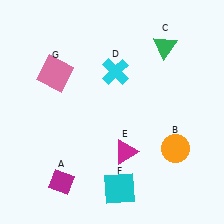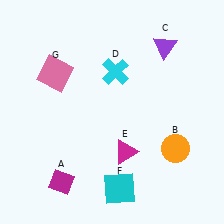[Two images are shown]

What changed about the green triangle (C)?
In Image 1, C is green. In Image 2, it changed to purple.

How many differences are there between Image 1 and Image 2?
There is 1 difference between the two images.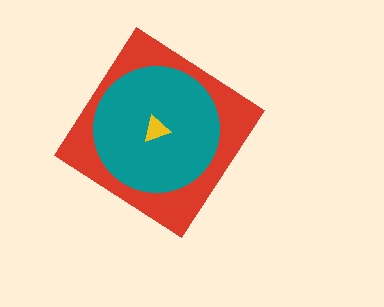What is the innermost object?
The yellow triangle.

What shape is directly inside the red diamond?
The teal circle.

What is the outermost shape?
The red diamond.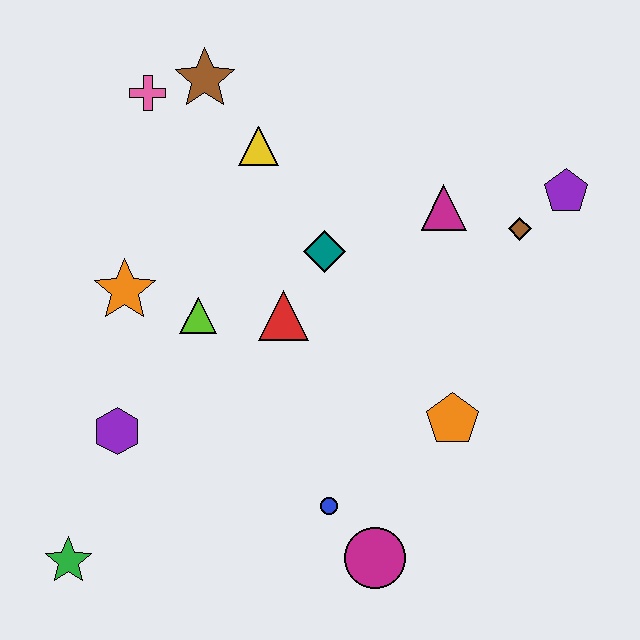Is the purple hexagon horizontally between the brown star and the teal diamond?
No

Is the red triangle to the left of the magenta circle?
Yes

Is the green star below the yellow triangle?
Yes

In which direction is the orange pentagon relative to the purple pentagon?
The orange pentagon is below the purple pentagon.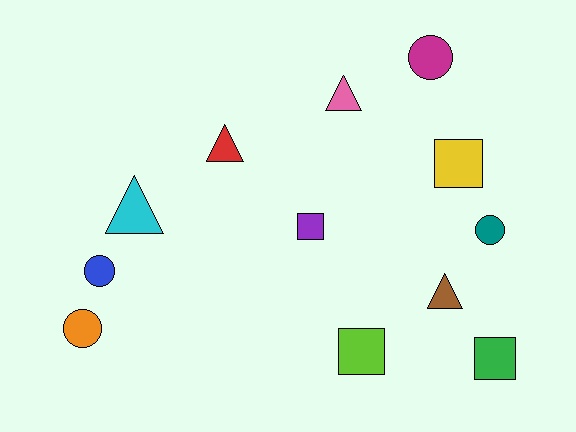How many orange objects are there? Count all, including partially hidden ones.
There is 1 orange object.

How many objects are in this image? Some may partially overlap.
There are 12 objects.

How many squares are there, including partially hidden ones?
There are 4 squares.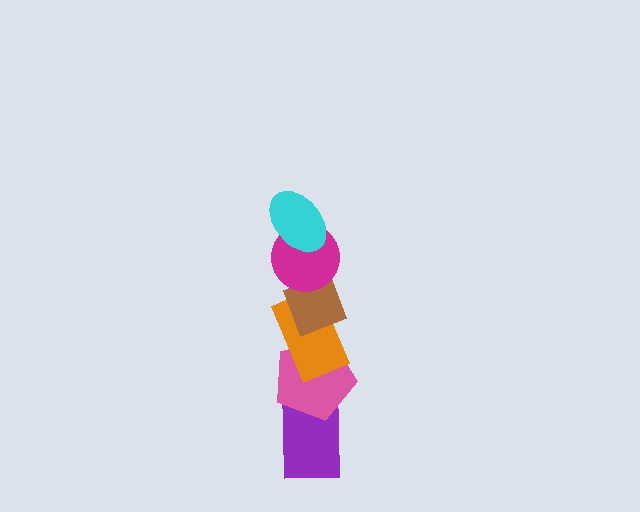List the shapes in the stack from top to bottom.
From top to bottom: the cyan ellipse, the magenta circle, the brown diamond, the orange rectangle, the pink pentagon, the purple rectangle.